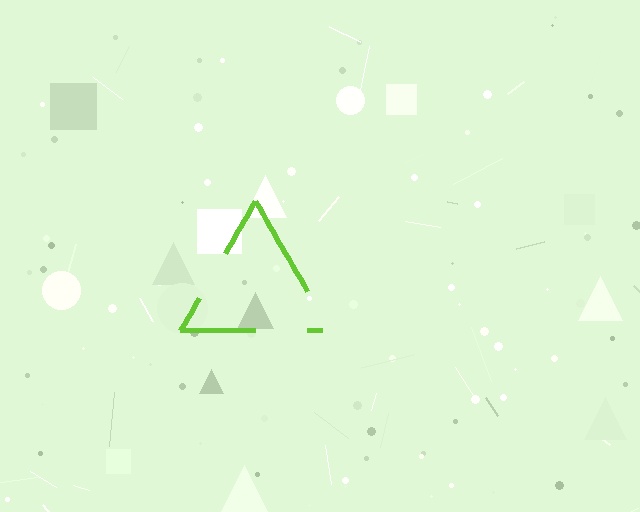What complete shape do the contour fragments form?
The contour fragments form a triangle.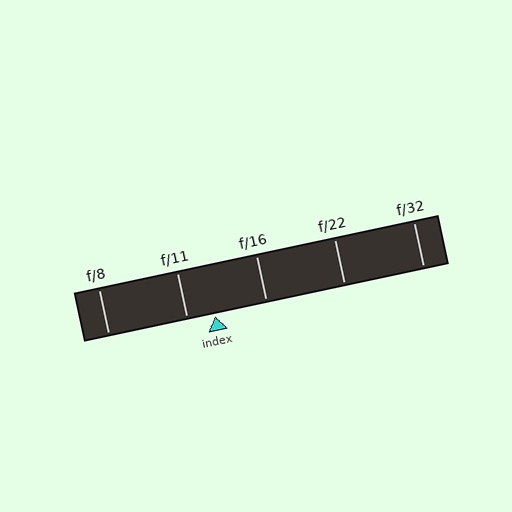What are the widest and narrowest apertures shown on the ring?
The widest aperture shown is f/8 and the narrowest is f/32.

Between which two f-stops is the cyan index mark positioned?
The index mark is between f/11 and f/16.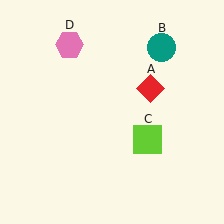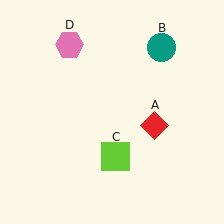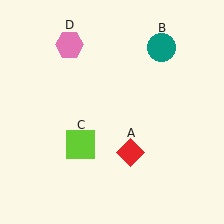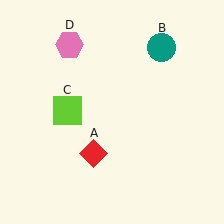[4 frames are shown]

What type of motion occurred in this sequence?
The red diamond (object A), lime square (object C) rotated clockwise around the center of the scene.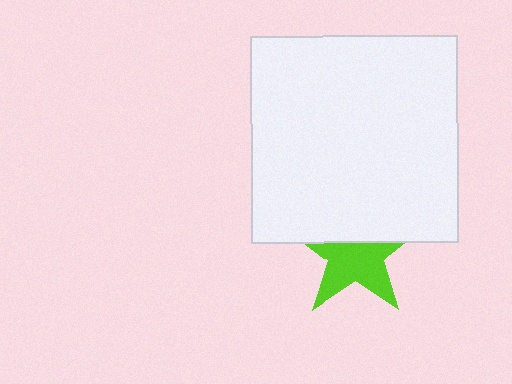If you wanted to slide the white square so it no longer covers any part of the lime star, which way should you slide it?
Slide it up — that is the most direct way to separate the two shapes.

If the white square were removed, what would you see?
You would see the complete lime star.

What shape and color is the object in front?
The object in front is a white square.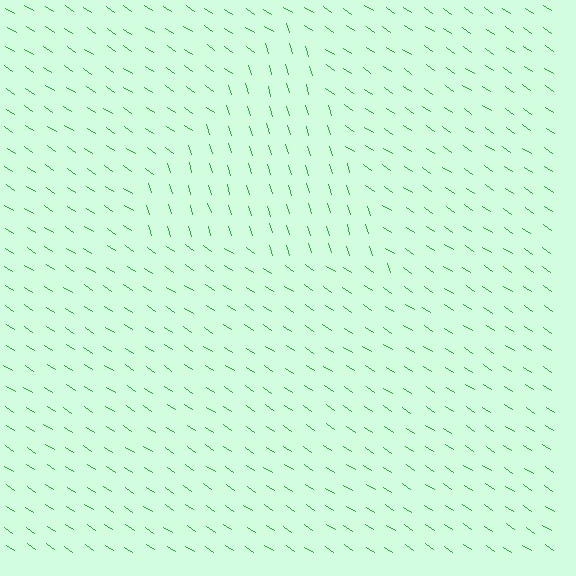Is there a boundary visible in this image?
Yes, there is a texture boundary formed by a change in line orientation.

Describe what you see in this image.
The image is filled with small green line segments. A triangle region in the image has lines oriented differently from the surrounding lines, creating a visible texture boundary.